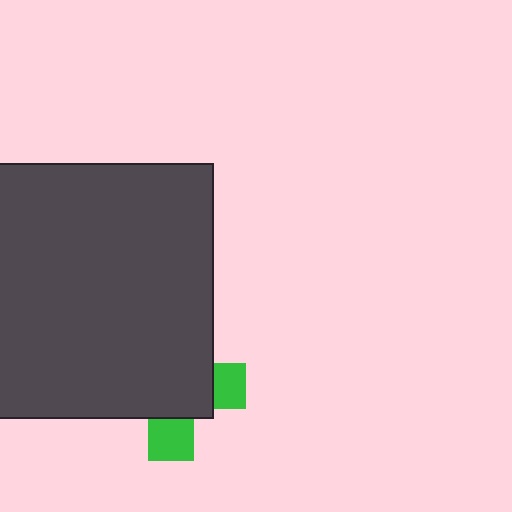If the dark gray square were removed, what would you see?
You would see the complete green cross.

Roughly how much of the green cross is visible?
A small part of it is visible (roughly 29%).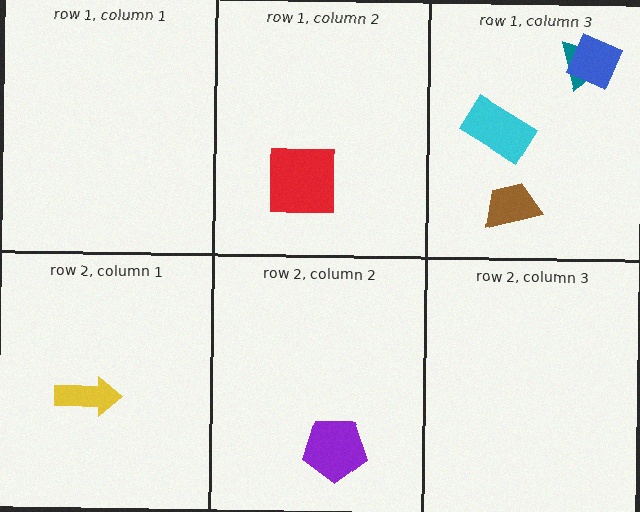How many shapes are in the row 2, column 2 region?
1.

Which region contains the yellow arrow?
The row 2, column 1 region.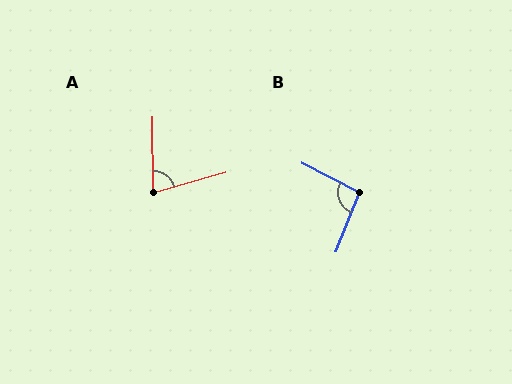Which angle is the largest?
B, at approximately 96 degrees.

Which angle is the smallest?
A, at approximately 75 degrees.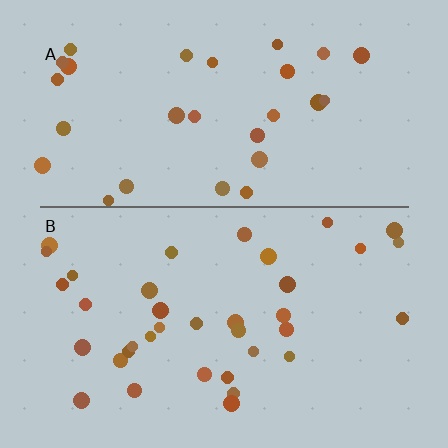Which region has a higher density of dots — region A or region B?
B (the bottom).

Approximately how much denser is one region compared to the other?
Approximately 1.3× — region B over region A.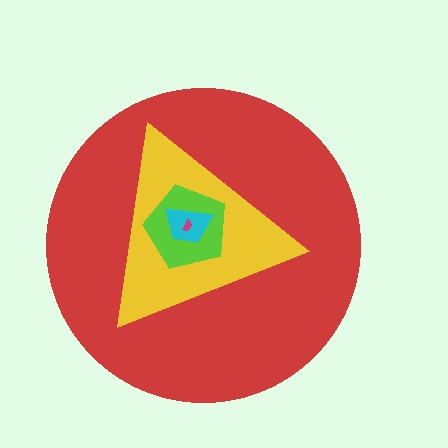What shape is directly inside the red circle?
The yellow triangle.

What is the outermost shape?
The red circle.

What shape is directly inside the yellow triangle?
The lime pentagon.